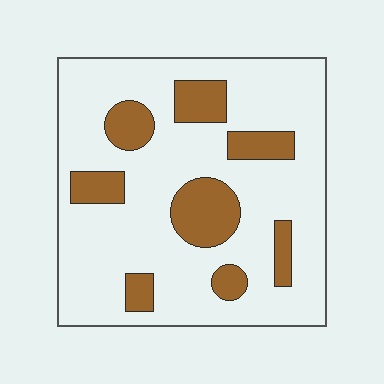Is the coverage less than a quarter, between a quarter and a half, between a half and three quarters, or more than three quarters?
Less than a quarter.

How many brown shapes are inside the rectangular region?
8.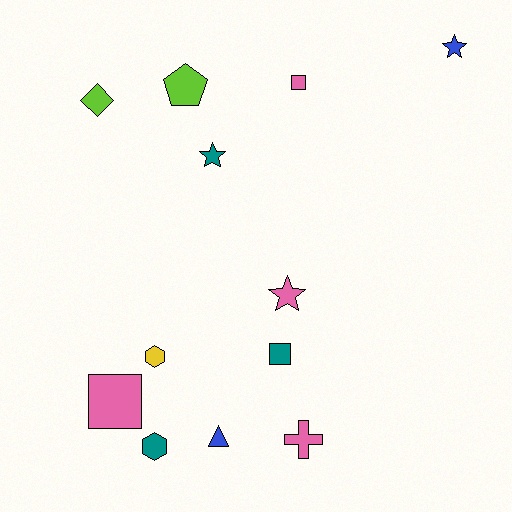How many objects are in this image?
There are 12 objects.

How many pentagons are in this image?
There is 1 pentagon.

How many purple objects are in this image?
There are no purple objects.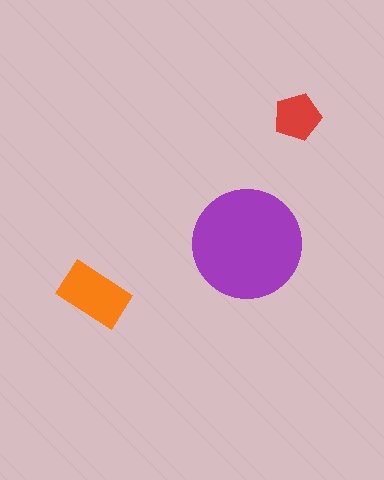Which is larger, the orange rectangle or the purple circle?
The purple circle.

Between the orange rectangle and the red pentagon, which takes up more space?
The orange rectangle.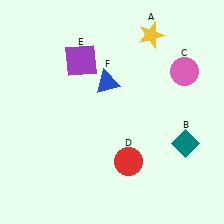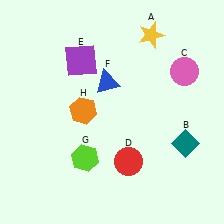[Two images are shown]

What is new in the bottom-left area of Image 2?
A lime hexagon (G) was added in the bottom-left area of Image 2.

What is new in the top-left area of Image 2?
An orange hexagon (H) was added in the top-left area of Image 2.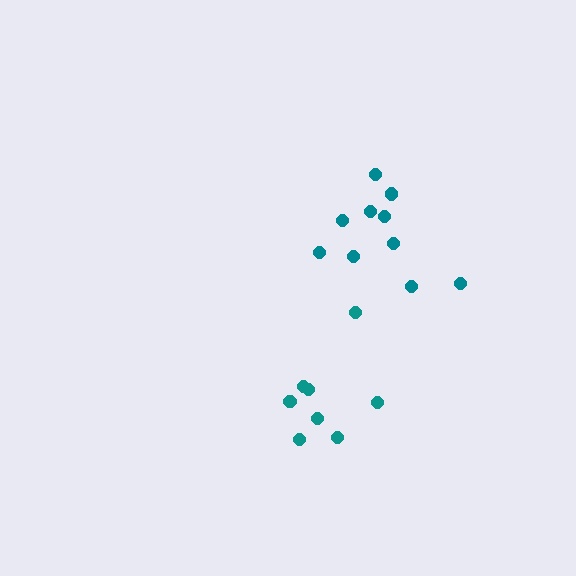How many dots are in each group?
Group 1: 10 dots, Group 2: 8 dots (18 total).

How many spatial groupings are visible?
There are 2 spatial groupings.